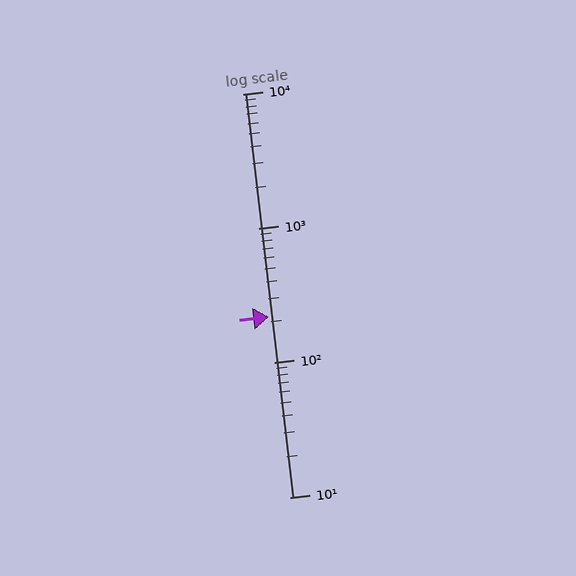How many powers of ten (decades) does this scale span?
The scale spans 3 decades, from 10 to 10000.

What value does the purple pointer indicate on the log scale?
The pointer indicates approximately 220.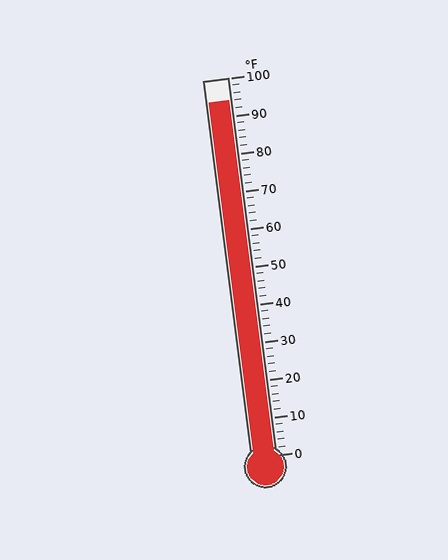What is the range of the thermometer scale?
The thermometer scale ranges from 0°F to 100°F.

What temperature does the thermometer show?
The thermometer shows approximately 94°F.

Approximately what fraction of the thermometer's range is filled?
The thermometer is filled to approximately 95% of its range.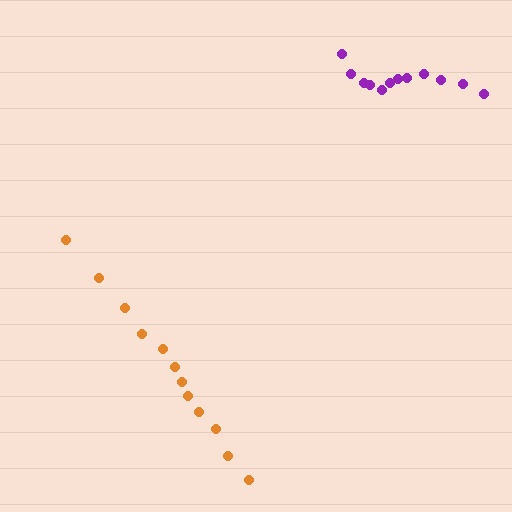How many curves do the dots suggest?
There are 2 distinct paths.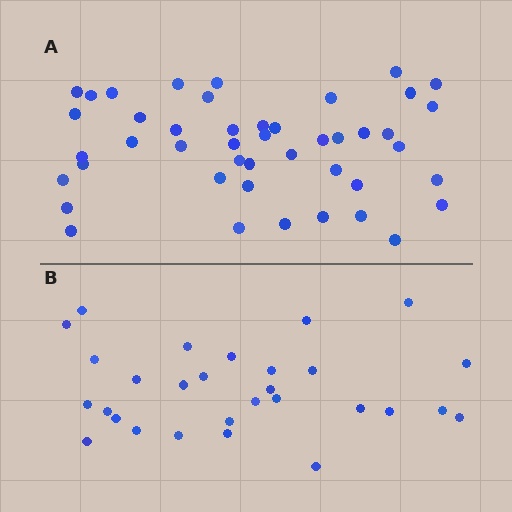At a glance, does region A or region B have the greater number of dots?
Region A (the top region) has more dots.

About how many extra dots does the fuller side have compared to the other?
Region A has approximately 15 more dots than region B.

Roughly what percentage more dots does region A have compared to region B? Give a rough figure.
About 55% more.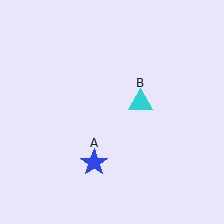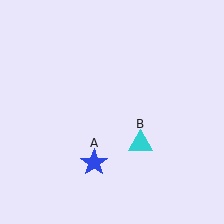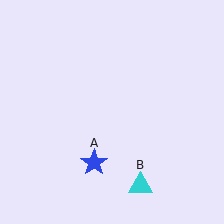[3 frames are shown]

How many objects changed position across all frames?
1 object changed position: cyan triangle (object B).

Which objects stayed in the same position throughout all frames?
Blue star (object A) remained stationary.